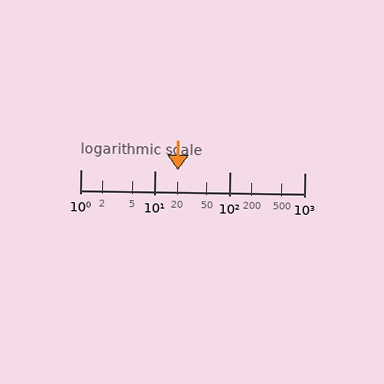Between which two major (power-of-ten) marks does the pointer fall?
The pointer is between 10 and 100.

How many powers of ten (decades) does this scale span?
The scale spans 3 decades, from 1 to 1000.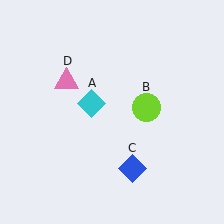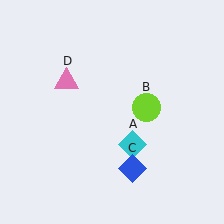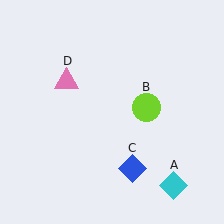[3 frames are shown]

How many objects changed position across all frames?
1 object changed position: cyan diamond (object A).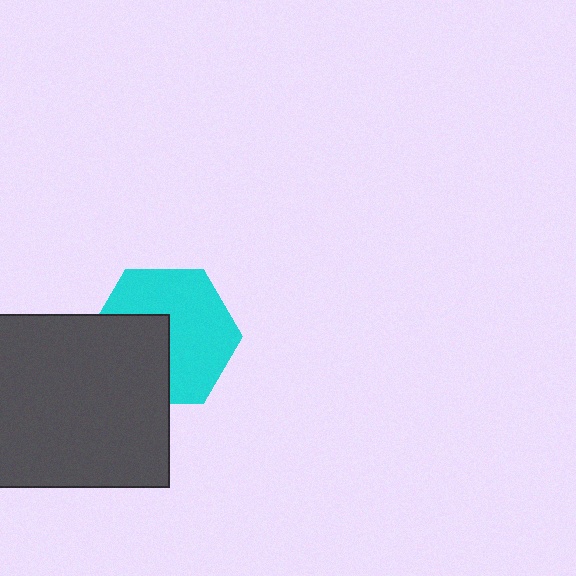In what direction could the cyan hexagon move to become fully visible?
The cyan hexagon could move toward the upper-right. That would shift it out from behind the dark gray square entirely.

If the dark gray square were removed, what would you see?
You would see the complete cyan hexagon.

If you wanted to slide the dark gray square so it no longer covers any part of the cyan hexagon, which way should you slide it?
Slide it toward the lower-left — that is the most direct way to separate the two shapes.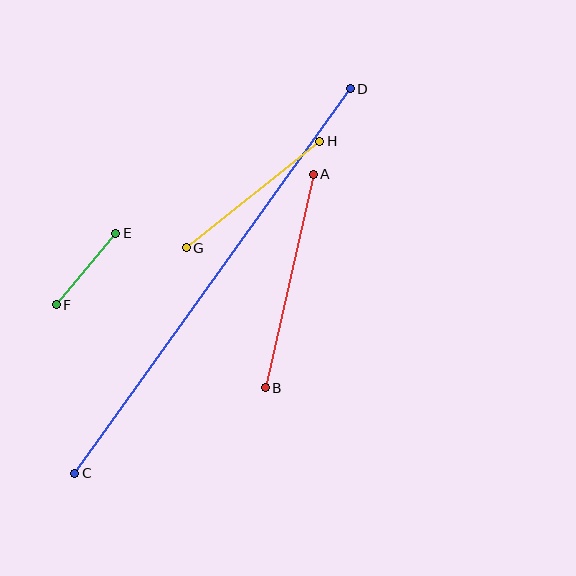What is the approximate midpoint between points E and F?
The midpoint is at approximately (86, 269) pixels.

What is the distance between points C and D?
The distance is approximately 473 pixels.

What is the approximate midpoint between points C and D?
The midpoint is at approximately (212, 281) pixels.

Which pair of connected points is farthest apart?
Points C and D are farthest apart.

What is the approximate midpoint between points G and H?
The midpoint is at approximately (253, 195) pixels.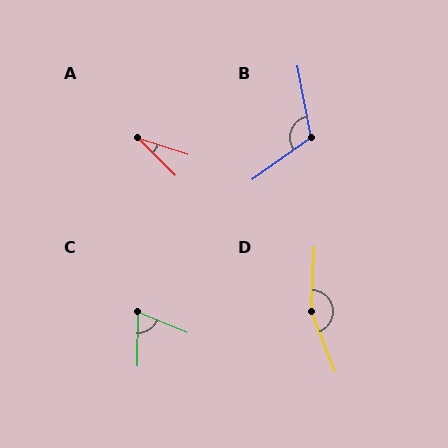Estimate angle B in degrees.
Approximately 115 degrees.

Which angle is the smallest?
A, at approximately 26 degrees.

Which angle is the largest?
D, at approximately 156 degrees.